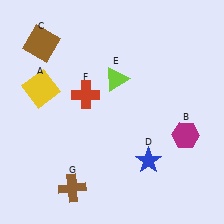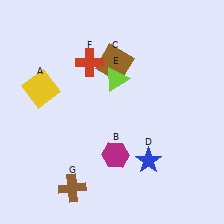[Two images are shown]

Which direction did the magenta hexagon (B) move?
The magenta hexagon (B) moved left.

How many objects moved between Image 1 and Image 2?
3 objects moved between the two images.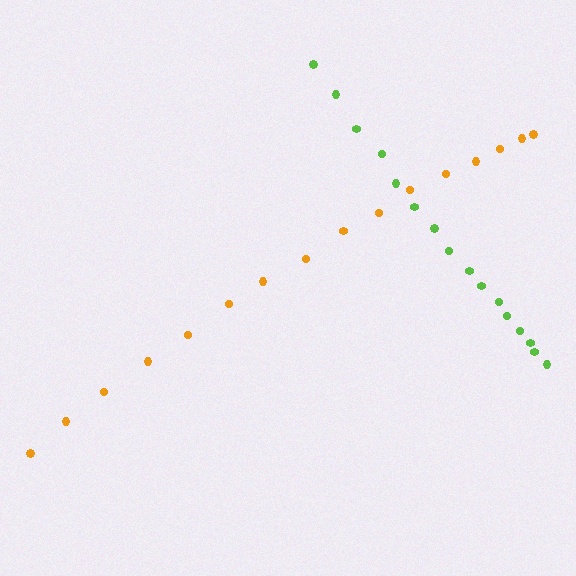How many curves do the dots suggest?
There are 2 distinct paths.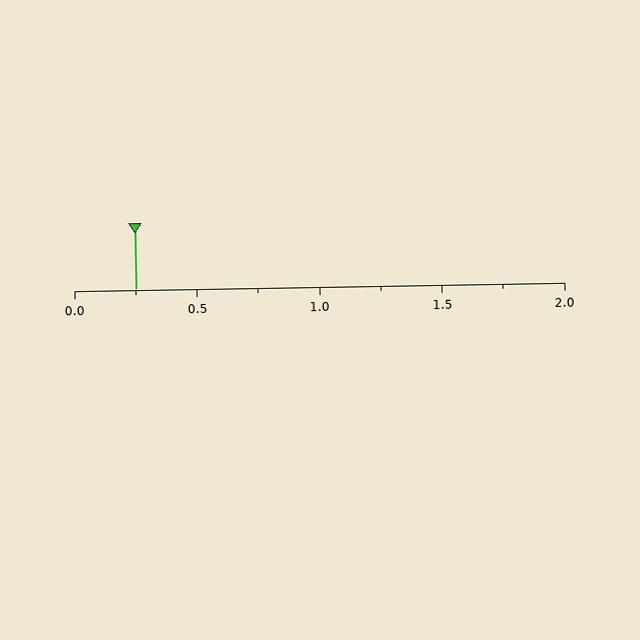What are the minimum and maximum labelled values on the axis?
The axis runs from 0.0 to 2.0.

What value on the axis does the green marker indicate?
The marker indicates approximately 0.25.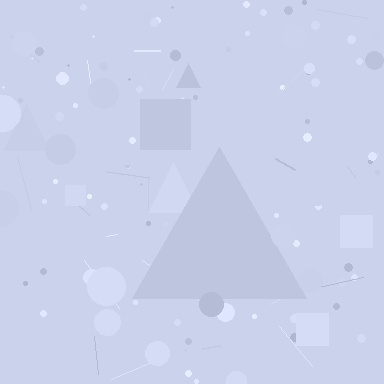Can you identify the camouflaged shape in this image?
The camouflaged shape is a triangle.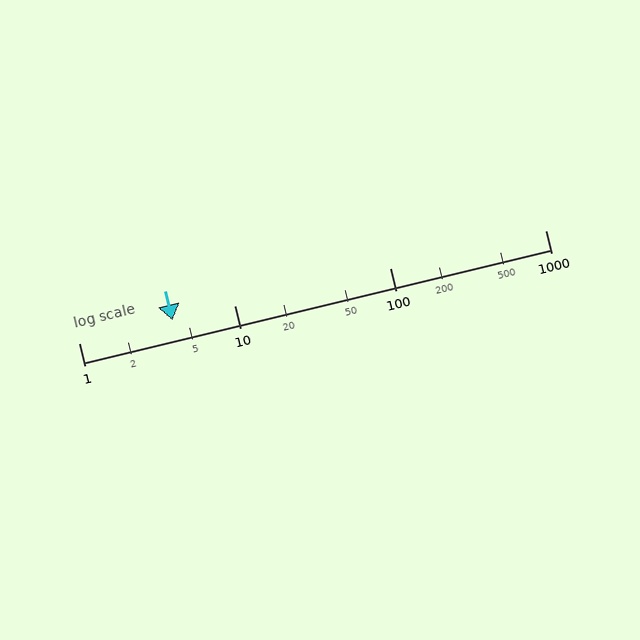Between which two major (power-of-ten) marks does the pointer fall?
The pointer is between 1 and 10.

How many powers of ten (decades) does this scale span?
The scale spans 3 decades, from 1 to 1000.